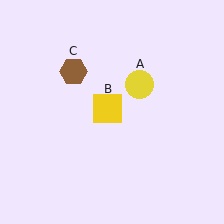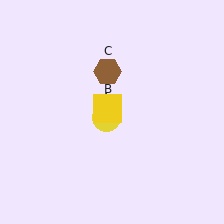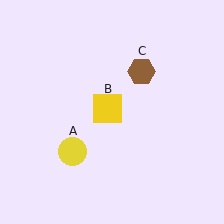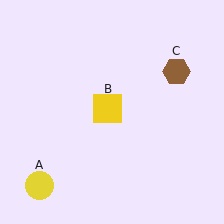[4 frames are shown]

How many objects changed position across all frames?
2 objects changed position: yellow circle (object A), brown hexagon (object C).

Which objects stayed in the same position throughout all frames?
Yellow square (object B) remained stationary.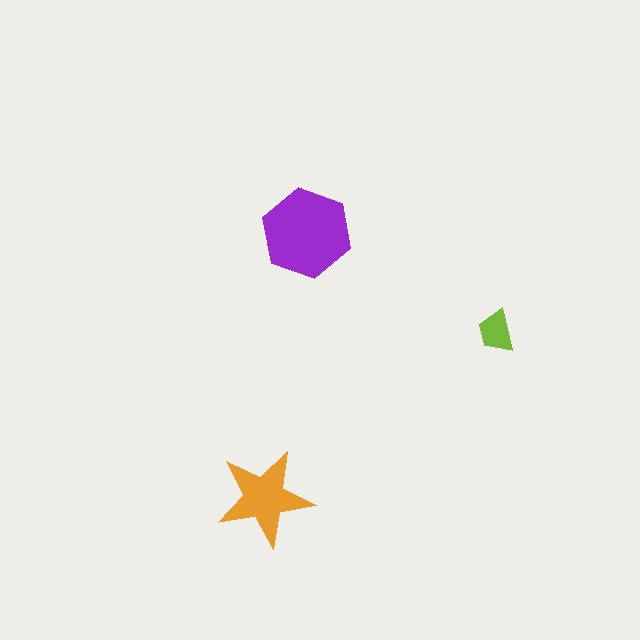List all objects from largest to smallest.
The purple hexagon, the orange star, the lime trapezoid.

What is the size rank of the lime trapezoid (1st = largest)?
3rd.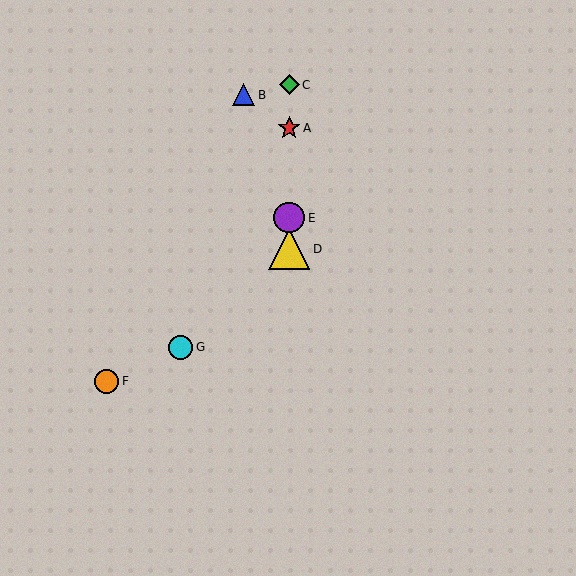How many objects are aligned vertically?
4 objects (A, C, D, E) are aligned vertically.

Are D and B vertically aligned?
No, D is at x≈289 and B is at x≈244.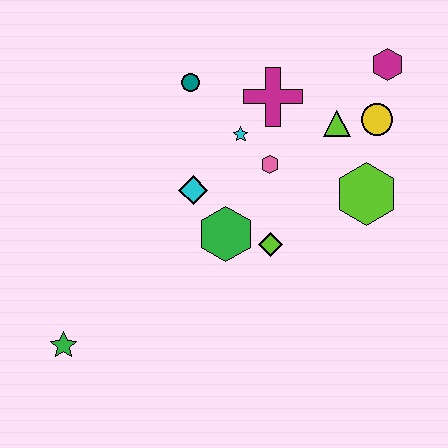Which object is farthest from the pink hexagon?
The green star is farthest from the pink hexagon.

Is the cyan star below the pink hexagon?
No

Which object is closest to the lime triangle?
The yellow circle is closest to the lime triangle.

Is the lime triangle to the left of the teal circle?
No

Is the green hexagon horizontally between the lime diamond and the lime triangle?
No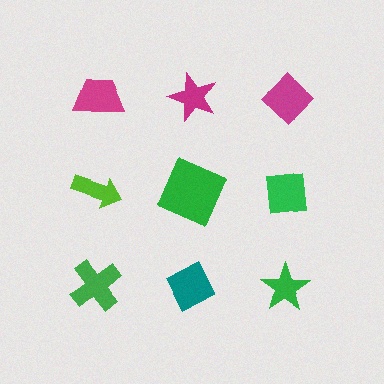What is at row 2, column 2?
A green square.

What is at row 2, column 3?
A green square.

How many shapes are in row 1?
3 shapes.